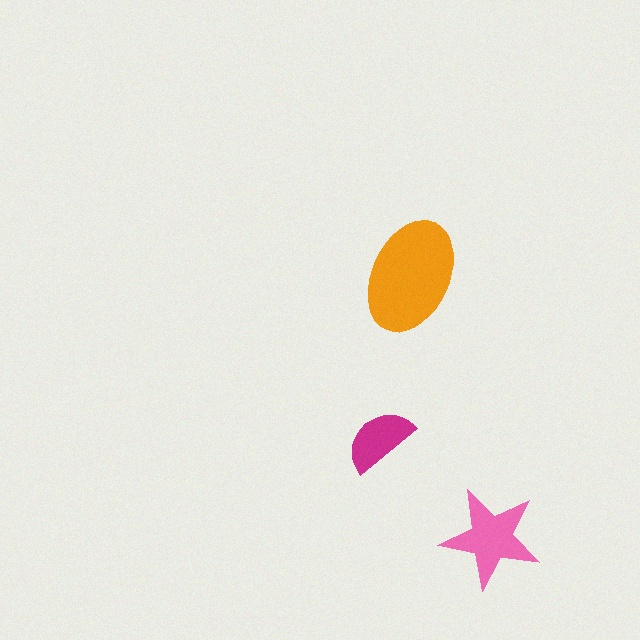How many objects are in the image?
There are 3 objects in the image.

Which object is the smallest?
The magenta semicircle.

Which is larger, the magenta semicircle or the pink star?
The pink star.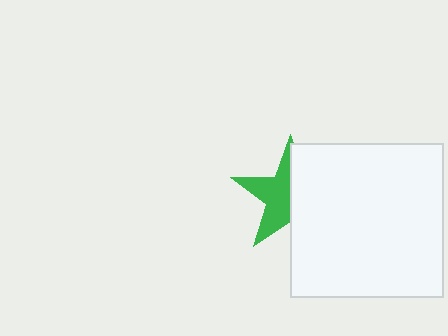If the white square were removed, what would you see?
You would see the complete green star.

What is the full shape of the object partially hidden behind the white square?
The partially hidden object is a green star.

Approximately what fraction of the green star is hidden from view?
Roughly 50% of the green star is hidden behind the white square.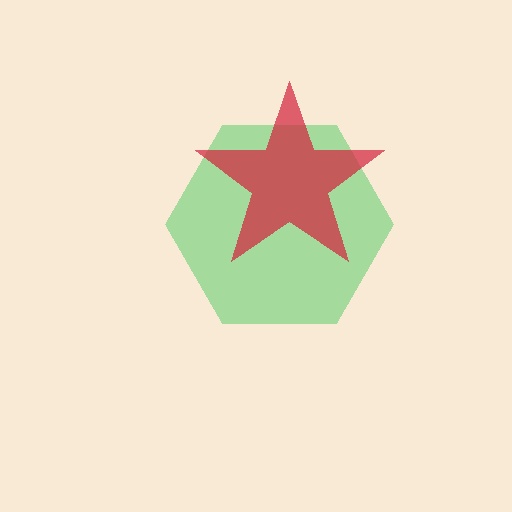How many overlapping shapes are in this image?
There are 2 overlapping shapes in the image.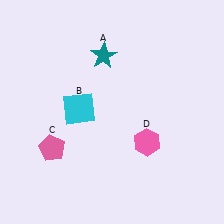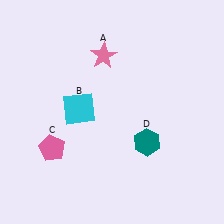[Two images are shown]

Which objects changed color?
A changed from teal to pink. D changed from pink to teal.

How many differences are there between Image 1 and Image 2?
There are 2 differences between the two images.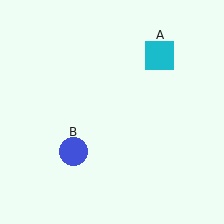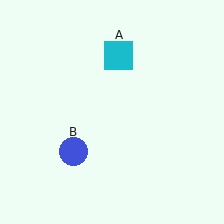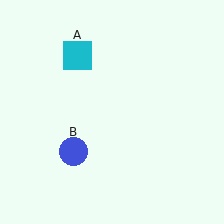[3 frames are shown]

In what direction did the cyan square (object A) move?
The cyan square (object A) moved left.